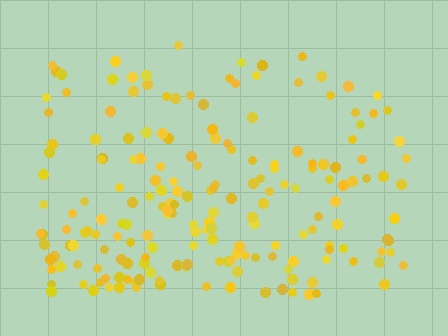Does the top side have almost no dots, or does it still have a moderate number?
Still a moderate number, just noticeably fewer than the bottom.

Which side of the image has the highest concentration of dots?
The bottom.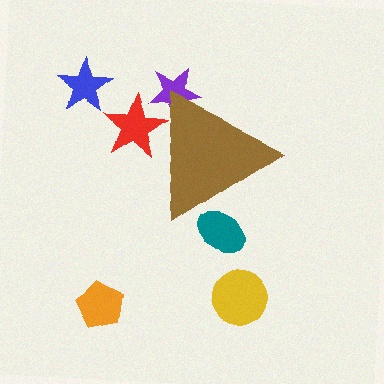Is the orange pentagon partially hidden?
No, the orange pentagon is fully visible.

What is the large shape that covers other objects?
A brown triangle.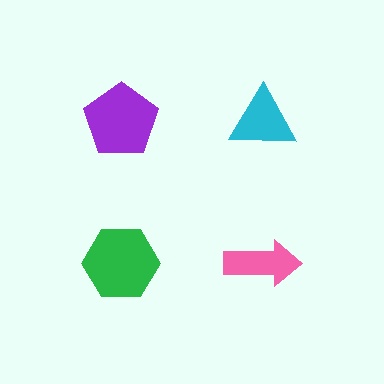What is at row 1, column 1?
A purple pentagon.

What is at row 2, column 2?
A pink arrow.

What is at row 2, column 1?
A green hexagon.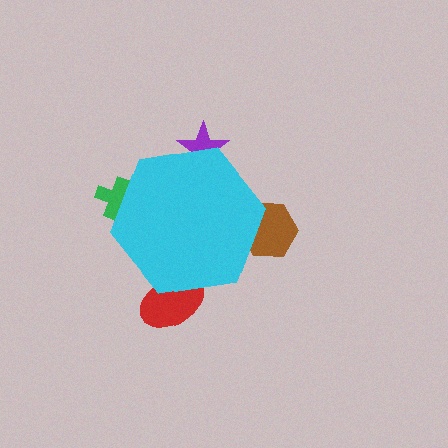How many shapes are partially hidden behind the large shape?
4 shapes are partially hidden.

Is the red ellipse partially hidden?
Yes, the red ellipse is partially hidden behind the cyan hexagon.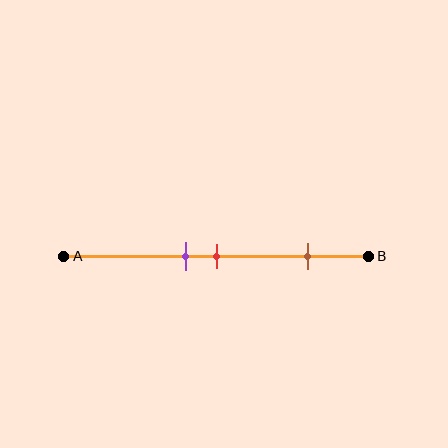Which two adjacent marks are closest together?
The purple and red marks are the closest adjacent pair.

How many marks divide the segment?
There are 3 marks dividing the segment.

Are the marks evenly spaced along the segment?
No, the marks are not evenly spaced.